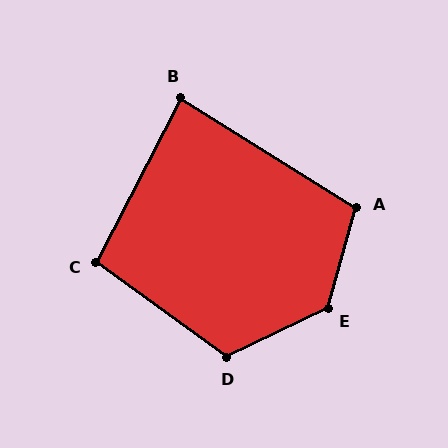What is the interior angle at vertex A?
Approximately 106 degrees (obtuse).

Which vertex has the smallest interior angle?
B, at approximately 85 degrees.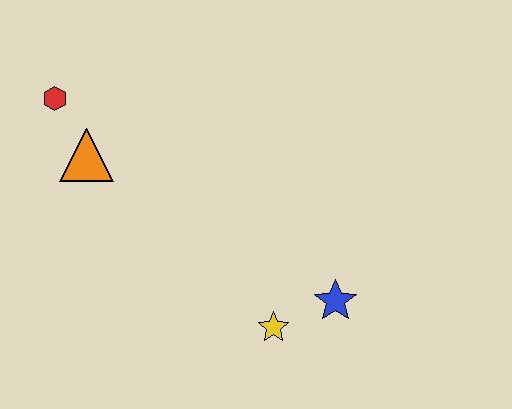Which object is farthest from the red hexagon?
The blue star is farthest from the red hexagon.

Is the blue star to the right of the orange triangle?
Yes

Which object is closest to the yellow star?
The blue star is closest to the yellow star.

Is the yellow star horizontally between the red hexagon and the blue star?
Yes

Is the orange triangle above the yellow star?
Yes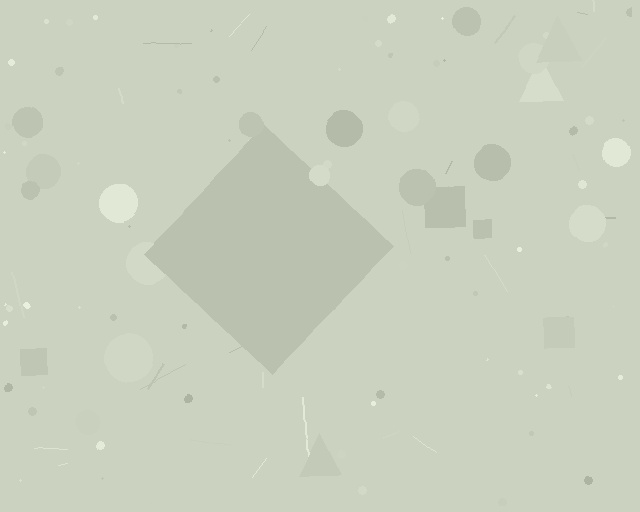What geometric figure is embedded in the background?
A diamond is embedded in the background.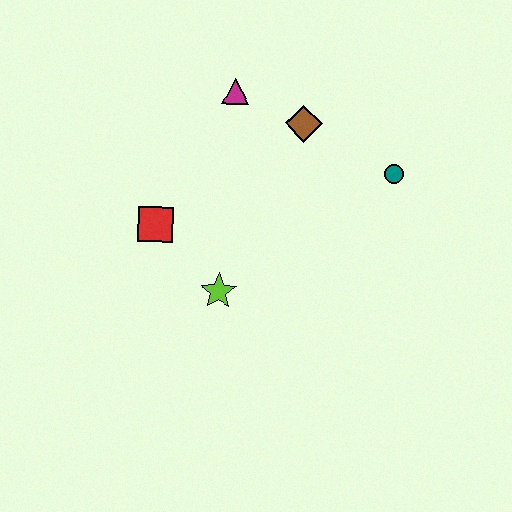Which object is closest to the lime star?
The red square is closest to the lime star.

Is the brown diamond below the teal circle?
No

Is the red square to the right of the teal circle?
No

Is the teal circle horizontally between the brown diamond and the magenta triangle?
No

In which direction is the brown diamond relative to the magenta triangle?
The brown diamond is to the right of the magenta triangle.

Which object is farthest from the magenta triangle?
The lime star is farthest from the magenta triangle.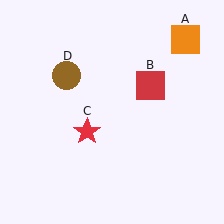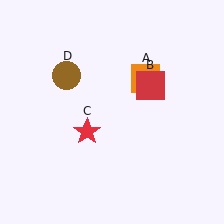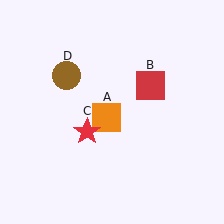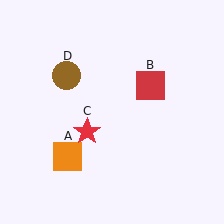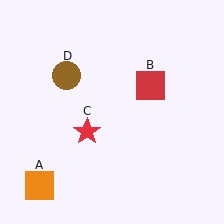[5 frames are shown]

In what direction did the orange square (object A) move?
The orange square (object A) moved down and to the left.